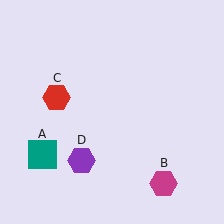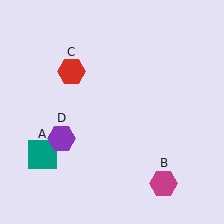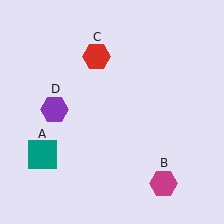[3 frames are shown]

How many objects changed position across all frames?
2 objects changed position: red hexagon (object C), purple hexagon (object D).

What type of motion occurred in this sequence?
The red hexagon (object C), purple hexagon (object D) rotated clockwise around the center of the scene.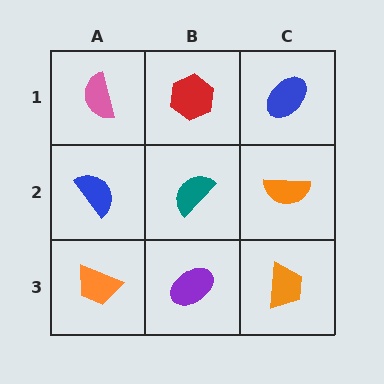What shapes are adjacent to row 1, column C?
An orange semicircle (row 2, column C), a red hexagon (row 1, column B).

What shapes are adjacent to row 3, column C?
An orange semicircle (row 2, column C), a purple ellipse (row 3, column B).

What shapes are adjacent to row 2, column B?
A red hexagon (row 1, column B), a purple ellipse (row 3, column B), a blue semicircle (row 2, column A), an orange semicircle (row 2, column C).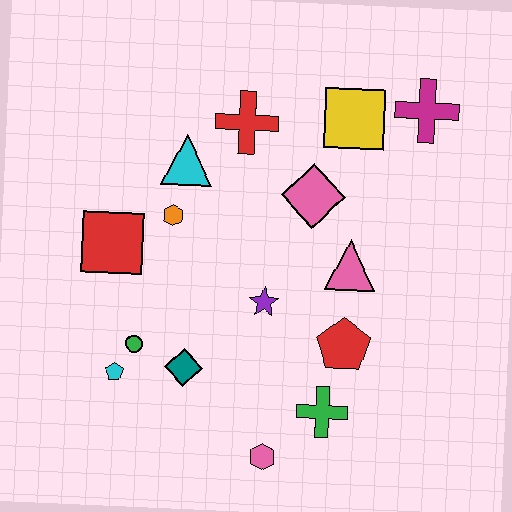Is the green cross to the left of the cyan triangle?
No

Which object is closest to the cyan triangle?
The orange hexagon is closest to the cyan triangle.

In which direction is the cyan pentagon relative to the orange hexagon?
The cyan pentagon is below the orange hexagon.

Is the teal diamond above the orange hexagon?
No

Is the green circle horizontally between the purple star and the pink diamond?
No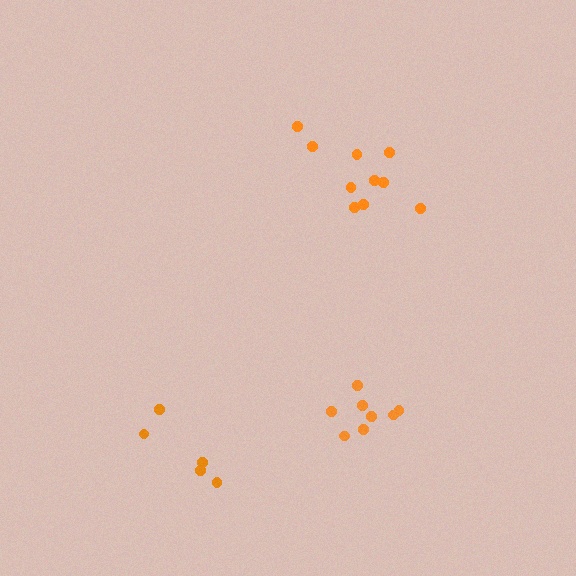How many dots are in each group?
Group 1: 5 dots, Group 2: 10 dots, Group 3: 8 dots (23 total).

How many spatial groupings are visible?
There are 3 spatial groupings.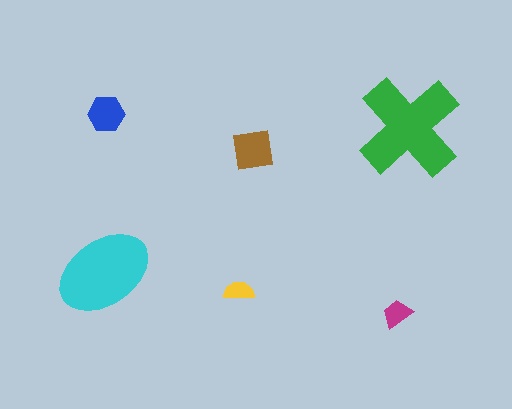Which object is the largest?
The green cross.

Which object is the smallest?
The yellow semicircle.